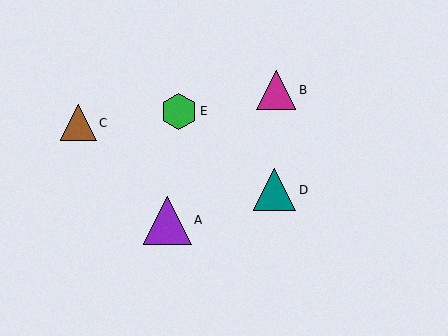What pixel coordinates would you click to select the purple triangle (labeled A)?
Click at (167, 220) to select the purple triangle A.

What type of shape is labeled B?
Shape B is a magenta triangle.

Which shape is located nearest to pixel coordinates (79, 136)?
The brown triangle (labeled C) at (78, 123) is nearest to that location.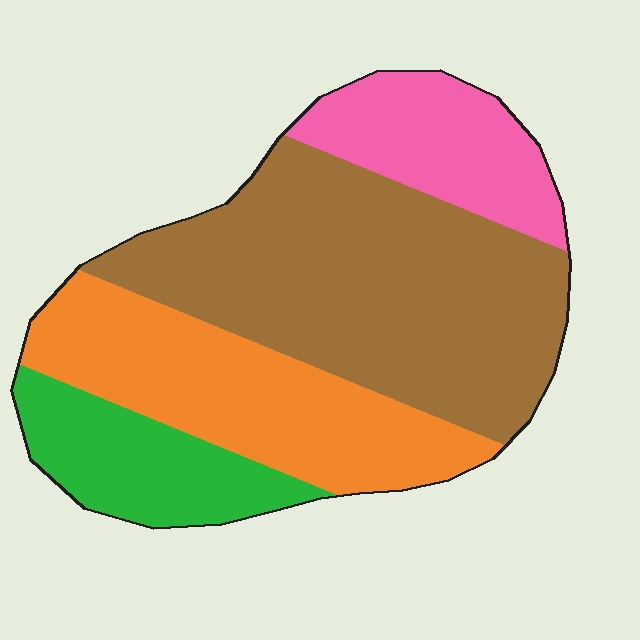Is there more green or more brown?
Brown.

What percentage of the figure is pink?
Pink covers about 15% of the figure.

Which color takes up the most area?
Brown, at roughly 45%.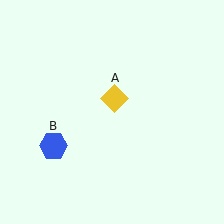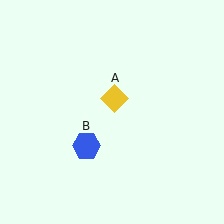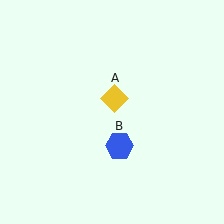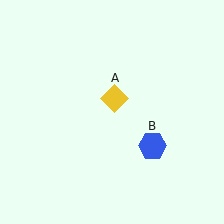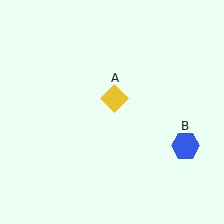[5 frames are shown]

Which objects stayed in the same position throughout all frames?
Yellow diamond (object A) remained stationary.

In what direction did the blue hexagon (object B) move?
The blue hexagon (object B) moved right.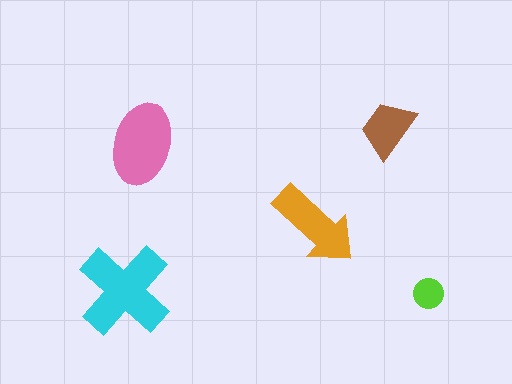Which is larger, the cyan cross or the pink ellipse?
The cyan cross.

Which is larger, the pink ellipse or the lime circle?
The pink ellipse.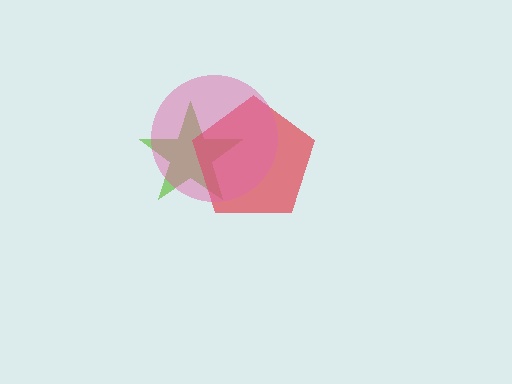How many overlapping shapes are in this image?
There are 3 overlapping shapes in the image.